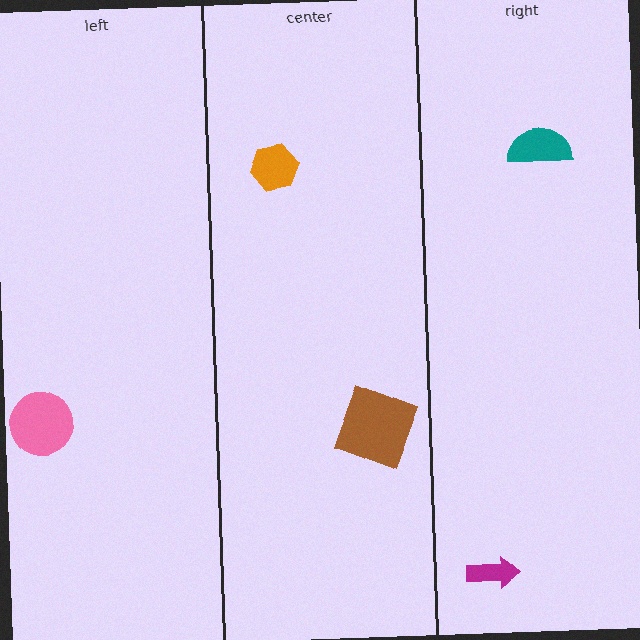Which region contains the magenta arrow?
The right region.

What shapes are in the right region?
The magenta arrow, the teal semicircle.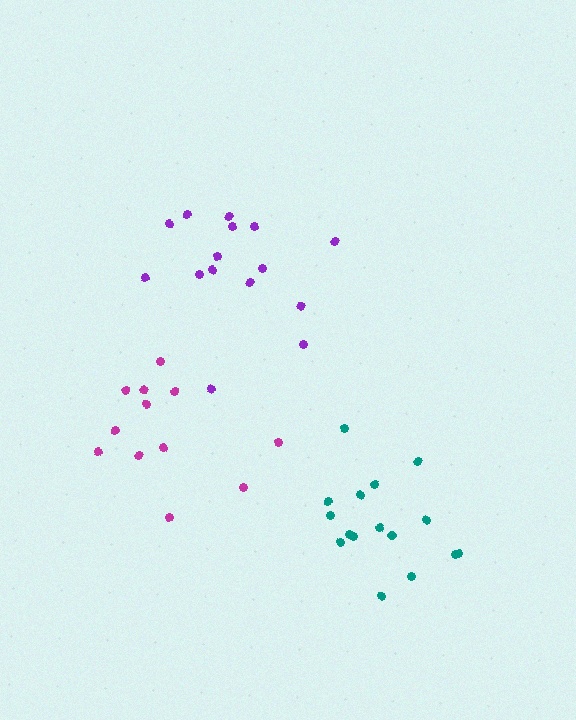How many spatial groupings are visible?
There are 3 spatial groupings.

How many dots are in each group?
Group 1: 16 dots, Group 2: 15 dots, Group 3: 12 dots (43 total).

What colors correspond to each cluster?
The clusters are colored: teal, purple, magenta.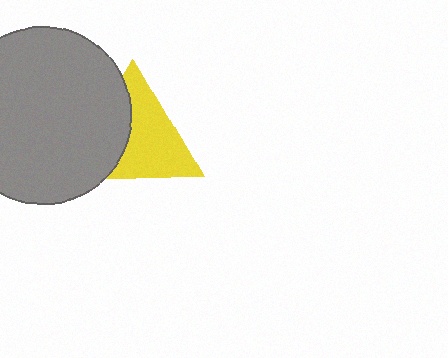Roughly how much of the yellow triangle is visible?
About half of it is visible (roughly 61%).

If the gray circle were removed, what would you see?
You would see the complete yellow triangle.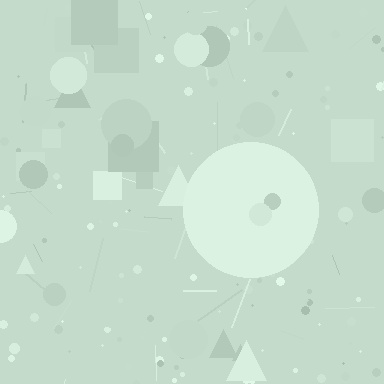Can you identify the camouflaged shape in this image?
The camouflaged shape is a circle.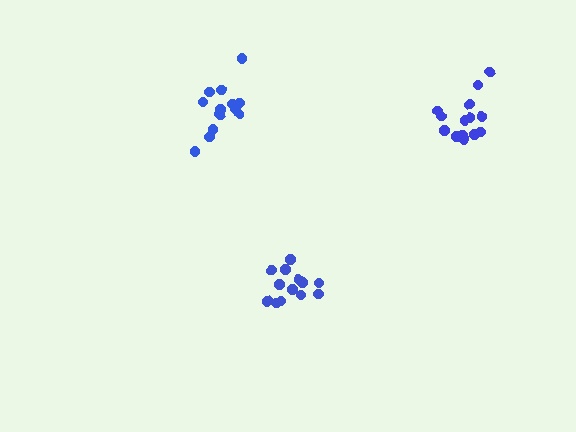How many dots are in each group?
Group 1: 14 dots, Group 2: 13 dots, Group 3: 13 dots (40 total).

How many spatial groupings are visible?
There are 3 spatial groupings.